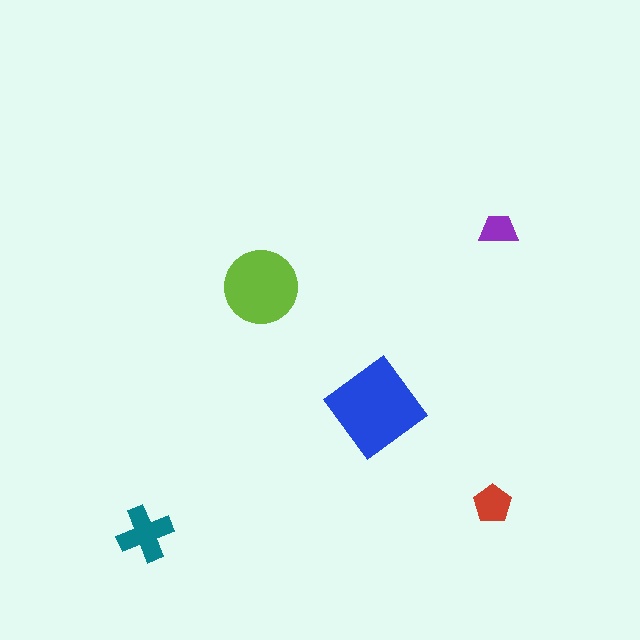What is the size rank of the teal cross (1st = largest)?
3rd.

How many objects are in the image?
There are 5 objects in the image.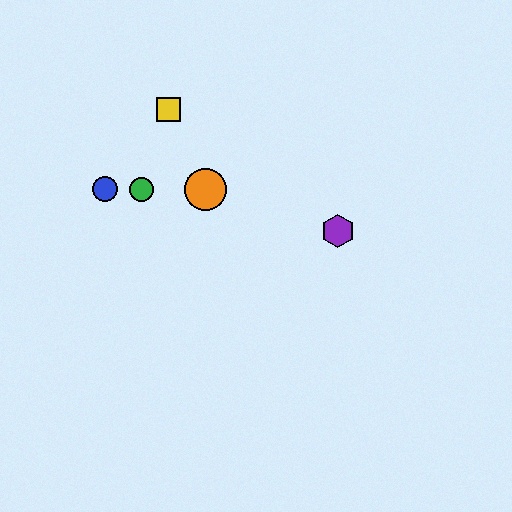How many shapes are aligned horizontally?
4 shapes (the red square, the blue circle, the green circle, the orange circle) are aligned horizontally.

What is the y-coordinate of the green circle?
The green circle is at y≈189.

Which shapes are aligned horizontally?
The red square, the blue circle, the green circle, the orange circle are aligned horizontally.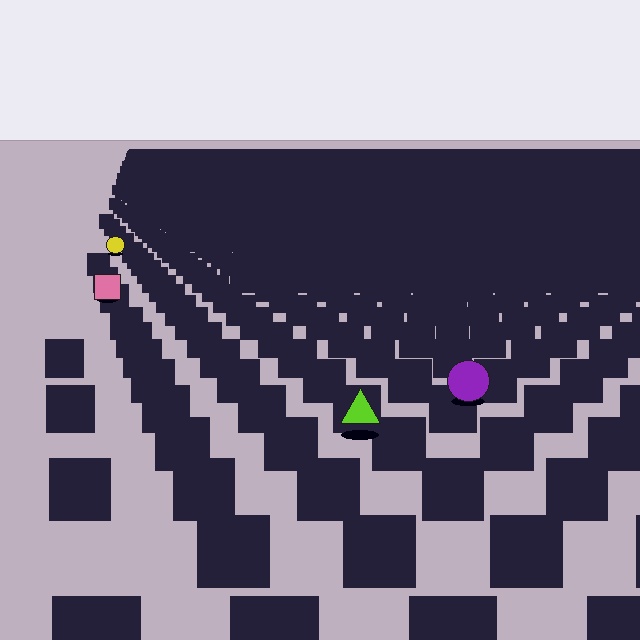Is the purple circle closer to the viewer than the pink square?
Yes. The purple circle is closer — you can tell from the texture gradient: the ground texture is coarser near it.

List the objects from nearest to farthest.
From nearest to farthest: the lime triangle, the purple circle, the pink square, the yellow circle.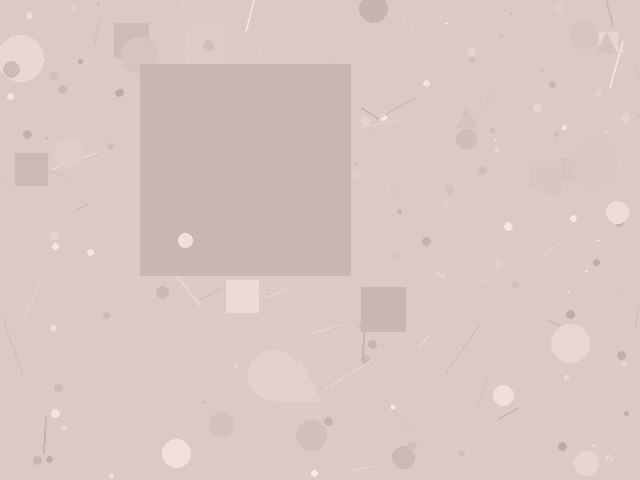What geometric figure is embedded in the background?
A square is embedded in the background.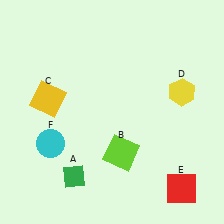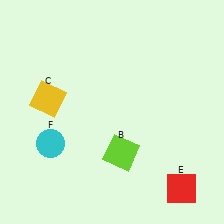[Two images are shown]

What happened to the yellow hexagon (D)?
The yellow hexagon (D) was removed in Image 2. It was in the top-right area of Image 1.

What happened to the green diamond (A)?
The green diamond (A) was removed in Image 2. It was in the bottom-left area of Image 1.